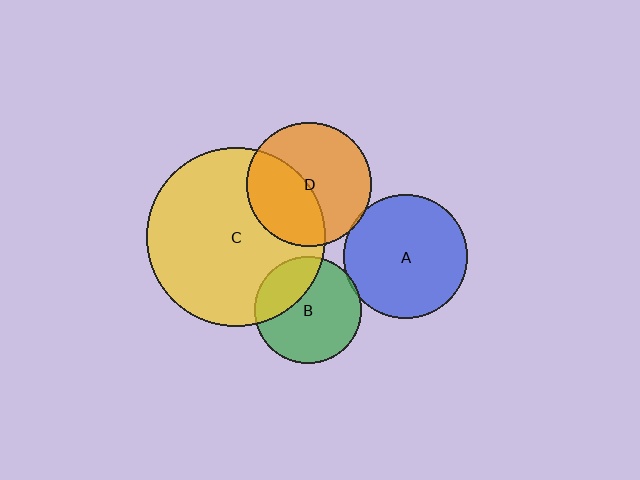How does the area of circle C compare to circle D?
Approximately 2.1 times.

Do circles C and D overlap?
Yes.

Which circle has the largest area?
Circle C (yellow).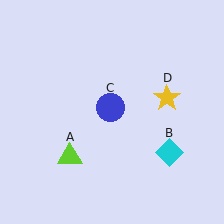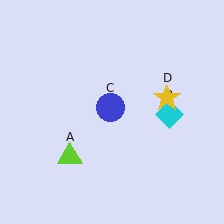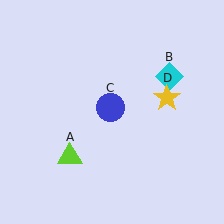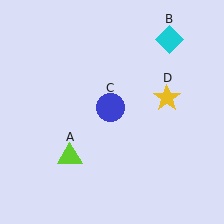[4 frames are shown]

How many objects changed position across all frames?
1 object changed position: cyan diamond (object B).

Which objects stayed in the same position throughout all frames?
Lime triangle (object A) and blue circle (object C) and yellow star (object D) remained stationary.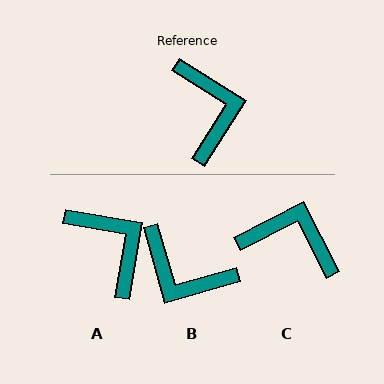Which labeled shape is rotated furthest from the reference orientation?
B, about 132 degrees away.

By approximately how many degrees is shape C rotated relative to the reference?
Approximately 59 degrees counter-clockwise.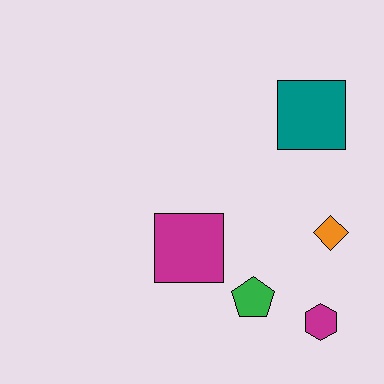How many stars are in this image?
There are no stars.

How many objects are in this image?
There are 5 objects.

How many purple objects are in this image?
There are no purple objects.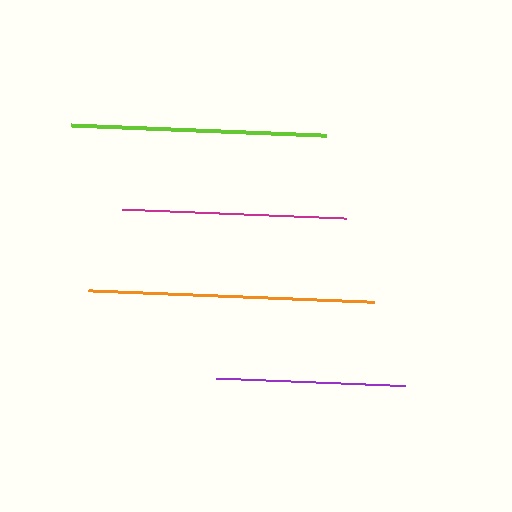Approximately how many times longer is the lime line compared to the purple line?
The lime line is approximately 1.3 times the length of the purple line.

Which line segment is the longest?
The orange line is the longest at approximately 286 pixels.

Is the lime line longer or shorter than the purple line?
The lime line is longer than the purple line.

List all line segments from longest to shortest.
From longest to shortest: orange, lime, magenta, purple.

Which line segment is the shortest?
The purple line is the shortest at approximately 190 pixels.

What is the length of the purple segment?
The purple segment is approximately 190 pixels long.